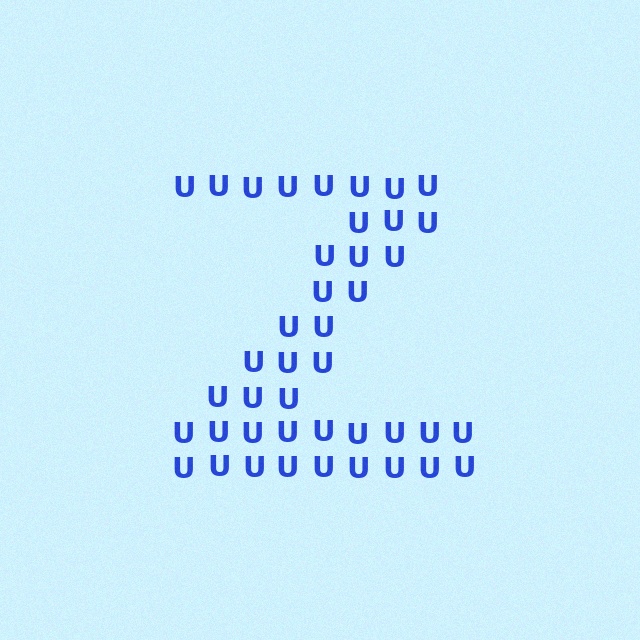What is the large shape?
The large shape is the letter Z.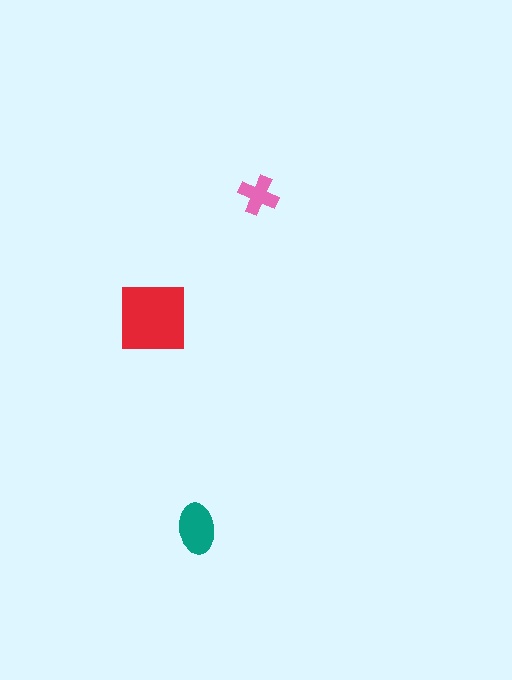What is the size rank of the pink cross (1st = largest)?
3rd.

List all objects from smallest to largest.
The pink cross, the teal ellipse, the red square.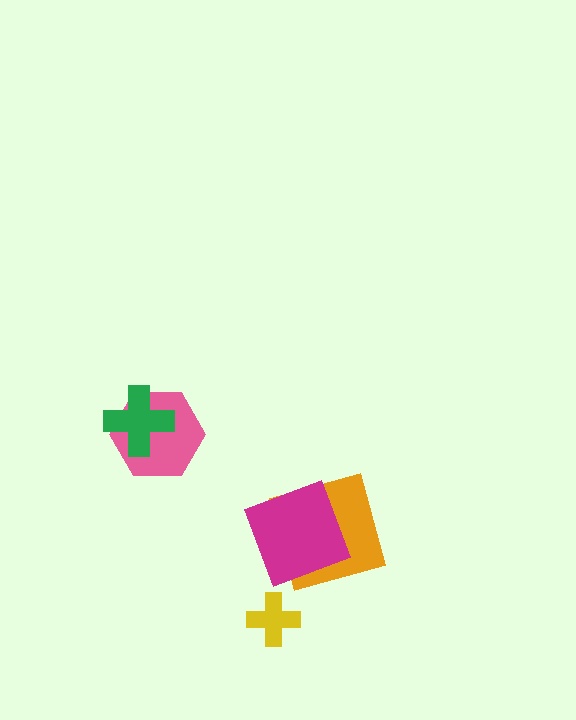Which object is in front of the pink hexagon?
The green cross is in front of the pink hexagon.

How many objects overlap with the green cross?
1 object overlaps with the green cross.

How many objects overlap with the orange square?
1 object overlaps with the orange square.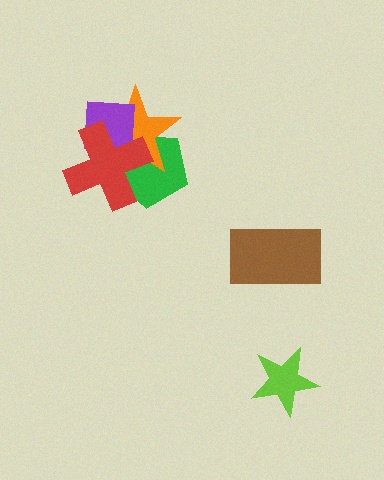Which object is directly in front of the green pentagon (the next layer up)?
The orange star is directly in front of the green pentagon.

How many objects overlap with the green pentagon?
3 objects overlap with the green pentagon.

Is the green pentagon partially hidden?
Yes, it is partially covered by another shape.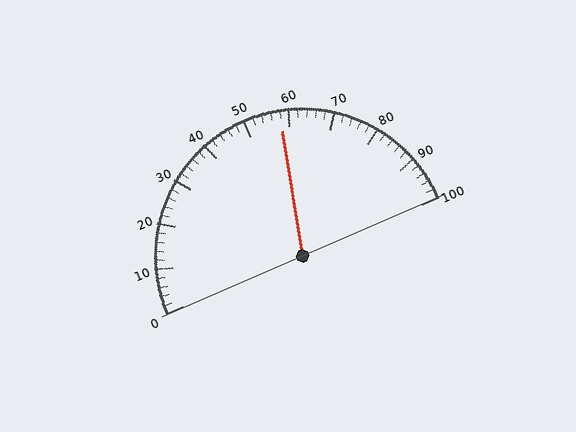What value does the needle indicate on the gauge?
The needle indicates approximately 58.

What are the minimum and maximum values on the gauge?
The gauge ranges from 0 to 100.